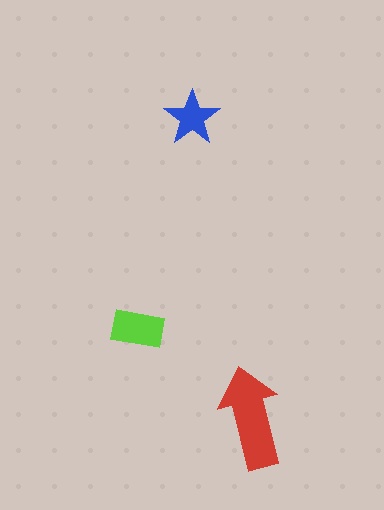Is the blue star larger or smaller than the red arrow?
Smaller.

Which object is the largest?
The red arrow.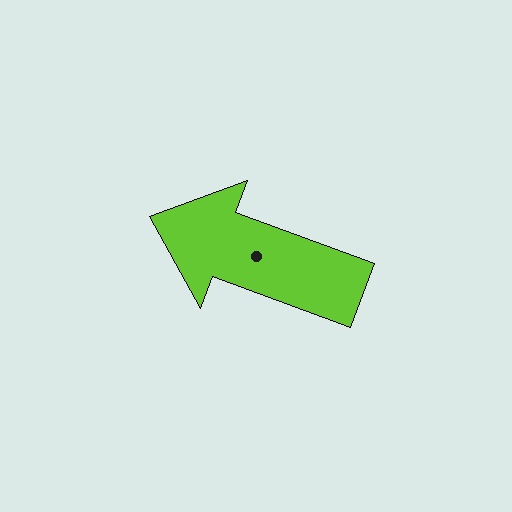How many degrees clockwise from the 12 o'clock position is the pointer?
Approximately 290 degrees.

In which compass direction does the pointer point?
West.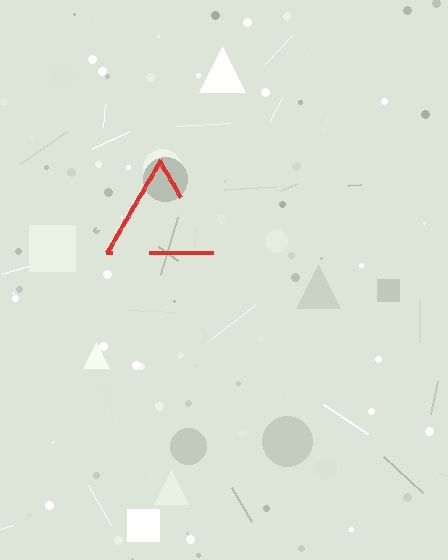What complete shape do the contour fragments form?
The contour fragments form a triangle.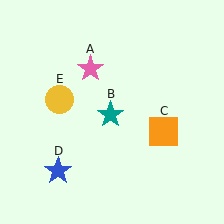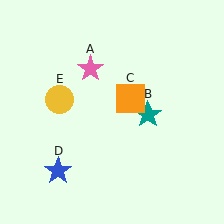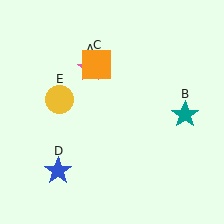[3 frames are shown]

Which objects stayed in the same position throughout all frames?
Pink star (object A) and blue star (object D) and yellow circle (object E) remained stationary.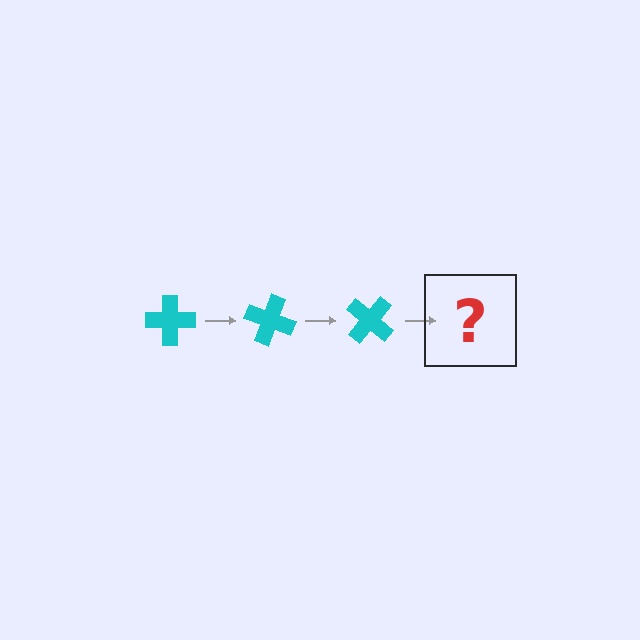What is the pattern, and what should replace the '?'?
The pattern is that the cross rotates 20 degrees each step. The '?' should be a cyan cross rotated 60 degrees.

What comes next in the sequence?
The next element should be a cyan cross rotated 60 degrees.